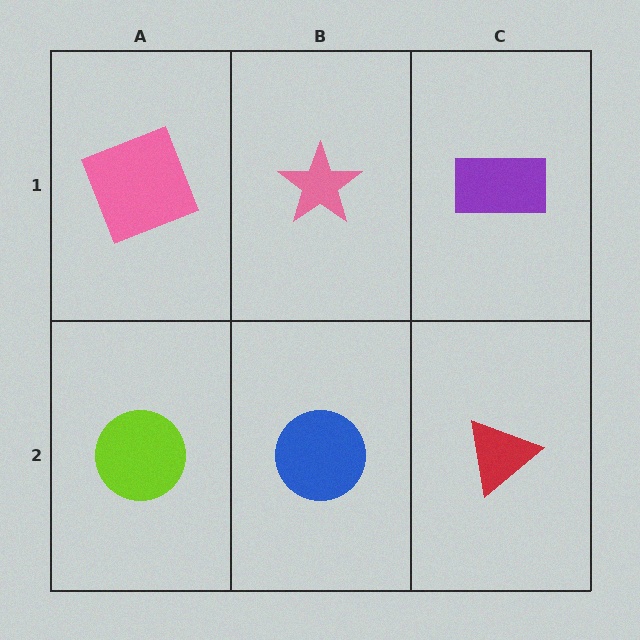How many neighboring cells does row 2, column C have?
2.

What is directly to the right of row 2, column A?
A blue circle.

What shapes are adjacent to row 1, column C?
A red triangle (row 2, column C), a pink star (row 1, column B).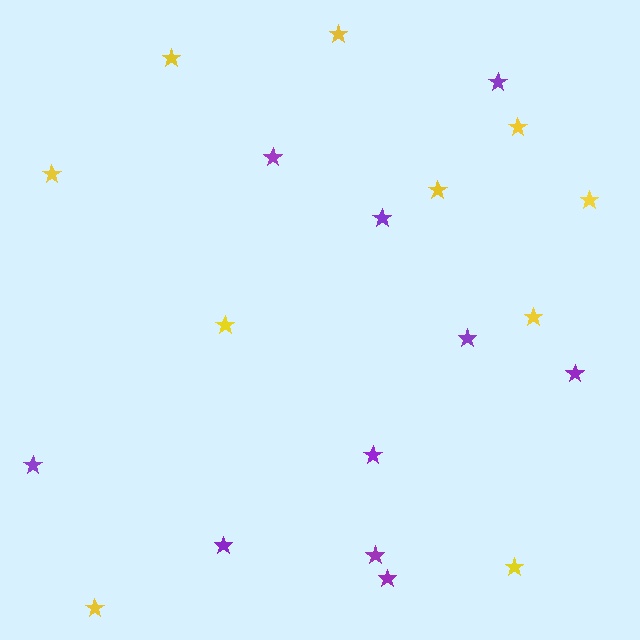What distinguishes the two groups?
There are 2 groups: one group of yellow stars (10) and one group of purple stars (10).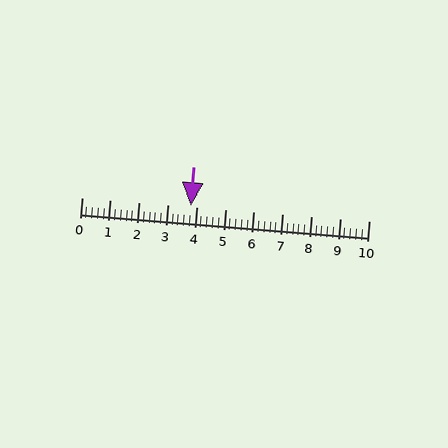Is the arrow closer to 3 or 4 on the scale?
The arrow is closer to 4.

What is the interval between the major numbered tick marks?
The major tick marks are spaced 1 units apart.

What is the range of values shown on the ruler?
The ruler shows values from 0 to 10.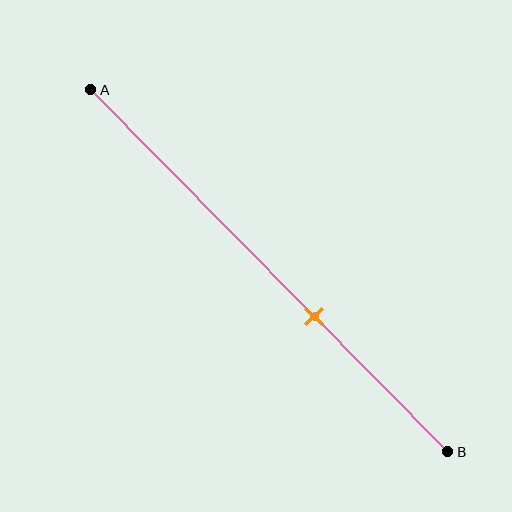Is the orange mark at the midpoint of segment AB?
No, the mark is at about 65% from A, not at the 50% midpoint.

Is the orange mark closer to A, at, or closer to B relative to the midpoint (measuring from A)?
The orange mark is closer to point B than the midpoint of segment AB.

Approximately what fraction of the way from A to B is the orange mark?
The orange mark is approximately 65% of the way from A to B.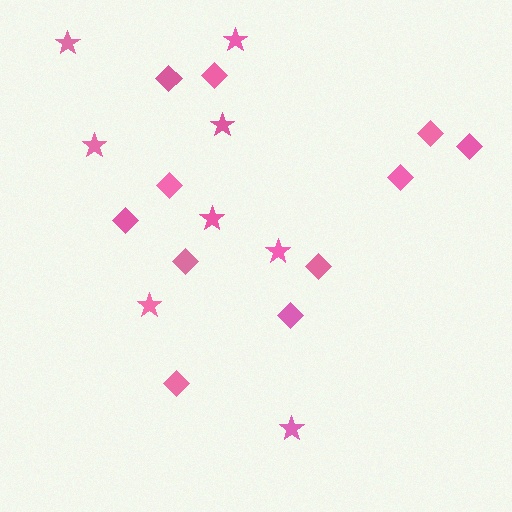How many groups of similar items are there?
There are 2 groups: one group of diamonds (11) and one group of stars (8).